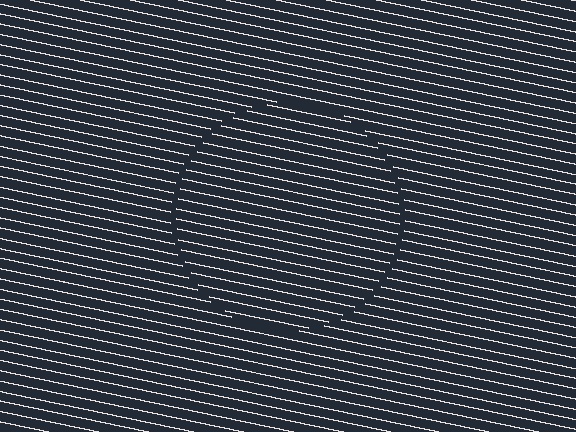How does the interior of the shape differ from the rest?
The interior of the shape contains the same grating, shifted by half a period — the contour is defined by the phase discontinuity where line-ends from the inner and outer gratings abut.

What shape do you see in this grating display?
An illusory circle. The interior of the shape contains the same grating, shifted by half a period — the contour is defined by the phase discontinuity where line-ends from the inner and outer gratings abut.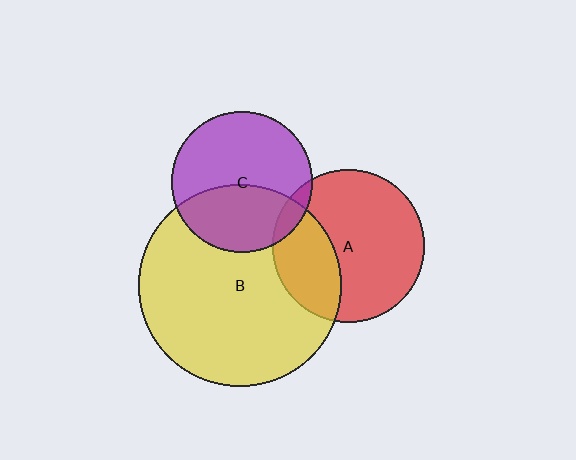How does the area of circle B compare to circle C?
Approximately 2.1 times.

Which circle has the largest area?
Circle B (yellow).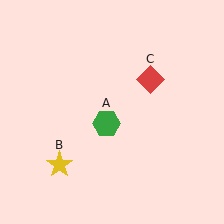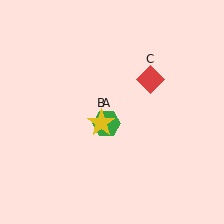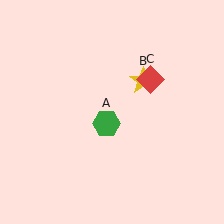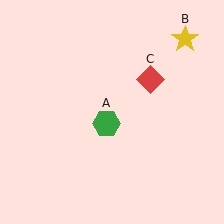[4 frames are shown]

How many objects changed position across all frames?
1 object changed position: yellow star (object B).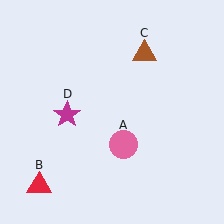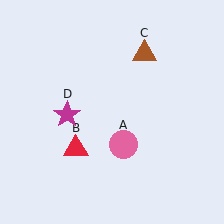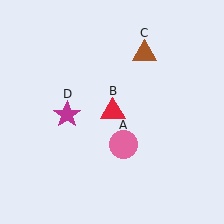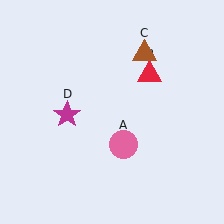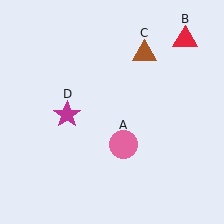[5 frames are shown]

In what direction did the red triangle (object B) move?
The red triangle (object B) moved up and to the right.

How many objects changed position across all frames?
1 object changed position: red triangle (object B).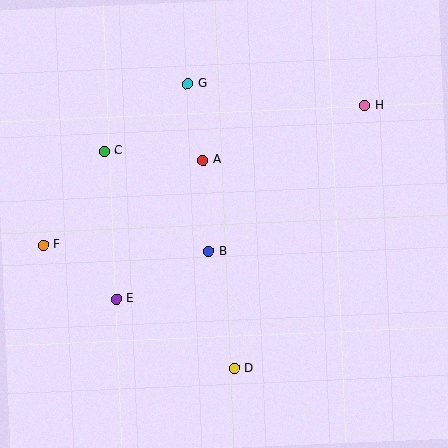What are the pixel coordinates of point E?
Point E is at (116, 299).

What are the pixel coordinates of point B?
Point B is at (209, 252).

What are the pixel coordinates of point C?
Point C is at (104, 151).